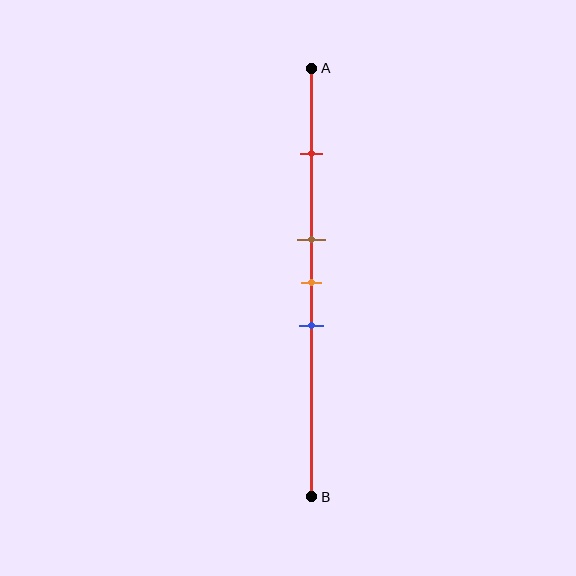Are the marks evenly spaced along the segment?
No, the marks are not evenly spaced.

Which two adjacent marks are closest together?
The brown and orange marks are the closest adjacent pair.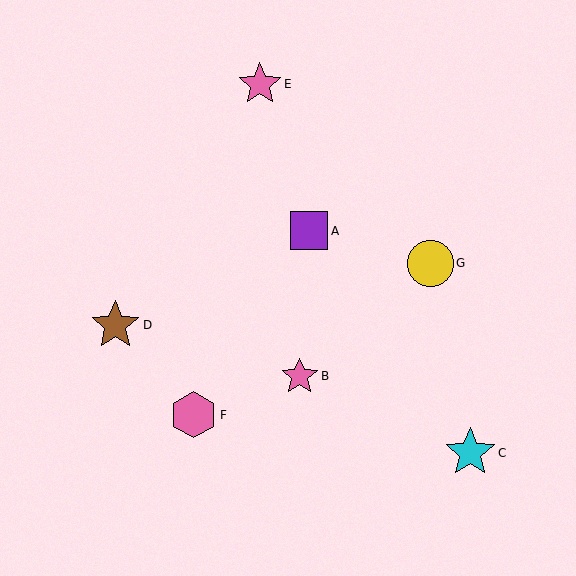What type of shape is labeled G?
Shape G is a yellow circle.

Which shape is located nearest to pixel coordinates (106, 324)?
The brown star (labeled D) at (115, 325) is nearest to that location.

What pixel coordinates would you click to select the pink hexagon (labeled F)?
Click at (194, 415) to select the pink hexagon F.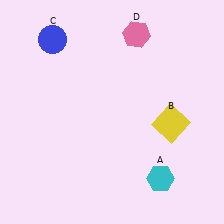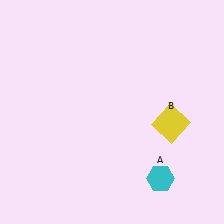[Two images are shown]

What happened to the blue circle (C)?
The blue circle (C) was removed in Image 2. It was in the top-left area of Image 1.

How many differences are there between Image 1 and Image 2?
There are 2 differences between the two images.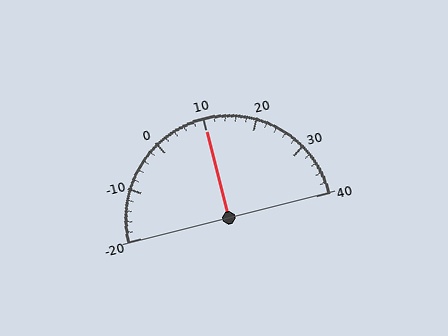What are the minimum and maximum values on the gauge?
The gauge ranges from -20 to 40.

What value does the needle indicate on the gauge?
The needle indicates approximately 10.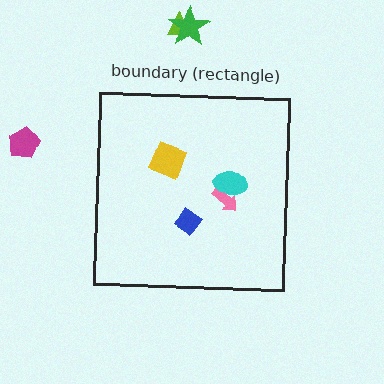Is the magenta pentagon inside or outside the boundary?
Outside.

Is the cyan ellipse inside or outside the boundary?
Inside.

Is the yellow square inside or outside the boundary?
Inside.